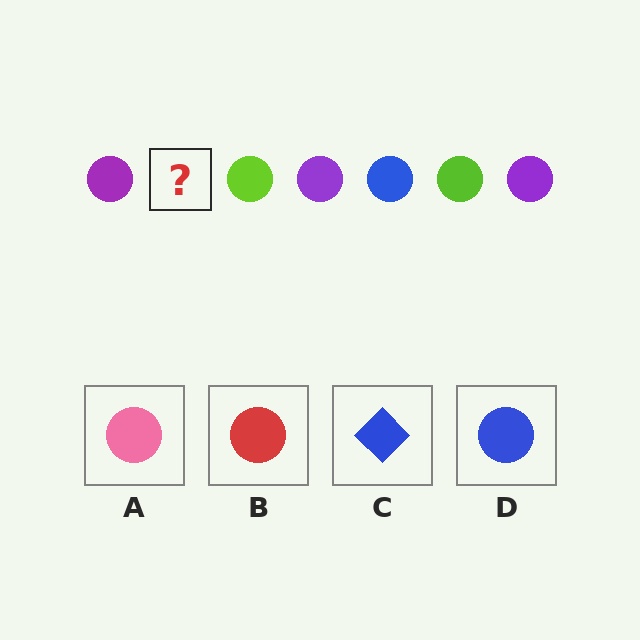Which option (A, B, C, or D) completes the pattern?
D.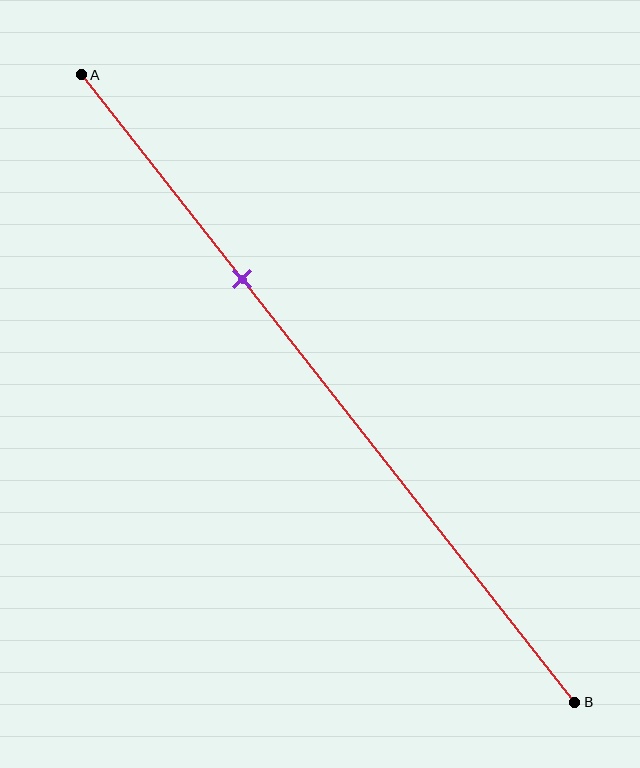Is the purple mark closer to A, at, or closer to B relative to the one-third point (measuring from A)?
The purple mark is approximately at the one-third point of segment AB.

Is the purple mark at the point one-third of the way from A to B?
Yes, the mark is approximately at the one-third point.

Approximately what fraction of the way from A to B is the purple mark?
The purple mark is approximately 35% of the way from A to B.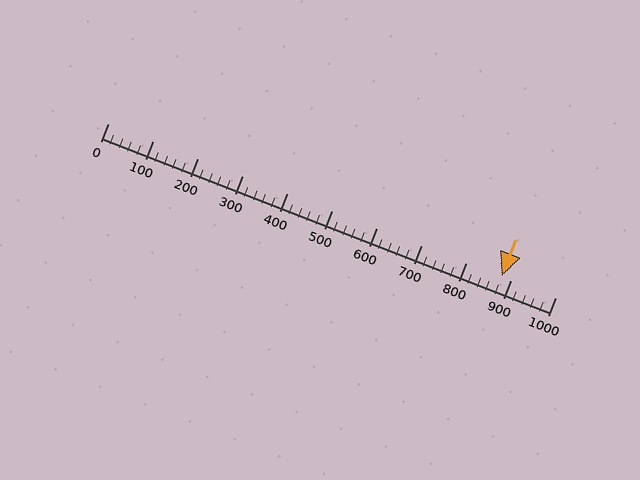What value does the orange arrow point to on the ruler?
The orange arrow points to approximately 880.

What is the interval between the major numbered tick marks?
The major tick marks are spaced 100 units apart.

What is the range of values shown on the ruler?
The ruler shows values from 0 to 1000.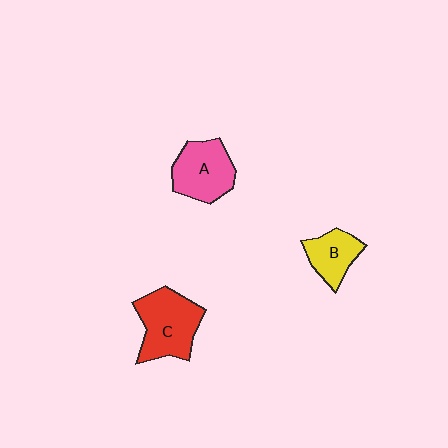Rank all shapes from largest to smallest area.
From largest to smallest: C (red), A (pink), B (yellow).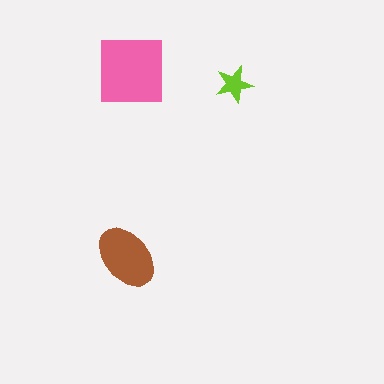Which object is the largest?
The pink square.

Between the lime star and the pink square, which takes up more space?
The pink square.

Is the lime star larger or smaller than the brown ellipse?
Smaller.